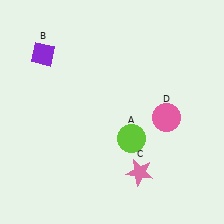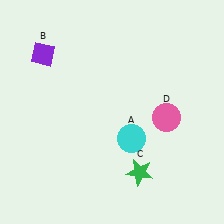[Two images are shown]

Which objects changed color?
A changed from lime to cyan. C changed from pink to green.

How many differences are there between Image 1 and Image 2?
There are 2 differences between the two images.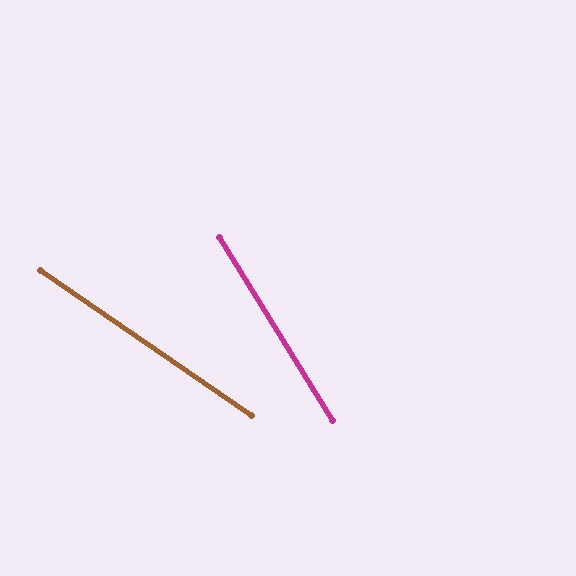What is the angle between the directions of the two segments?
Approximately 24 degrees.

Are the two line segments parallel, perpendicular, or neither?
Neither parallel nor perpendicular — they differ by about 24°.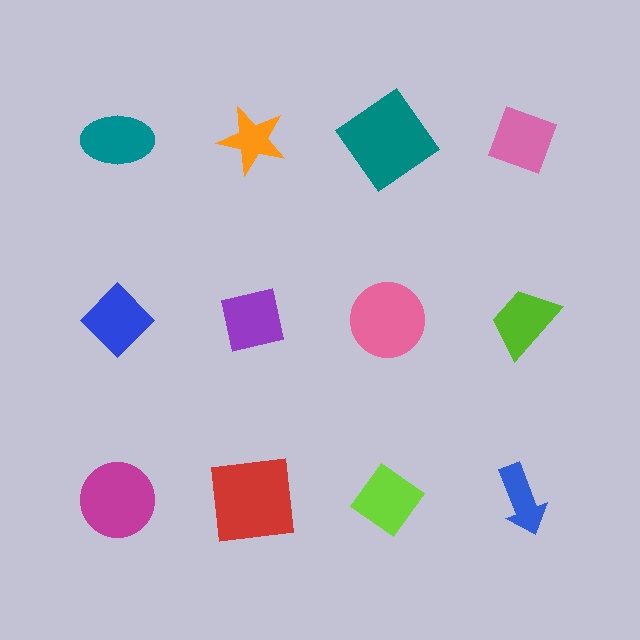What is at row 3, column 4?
A blue arrow.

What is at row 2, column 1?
A blue diamond.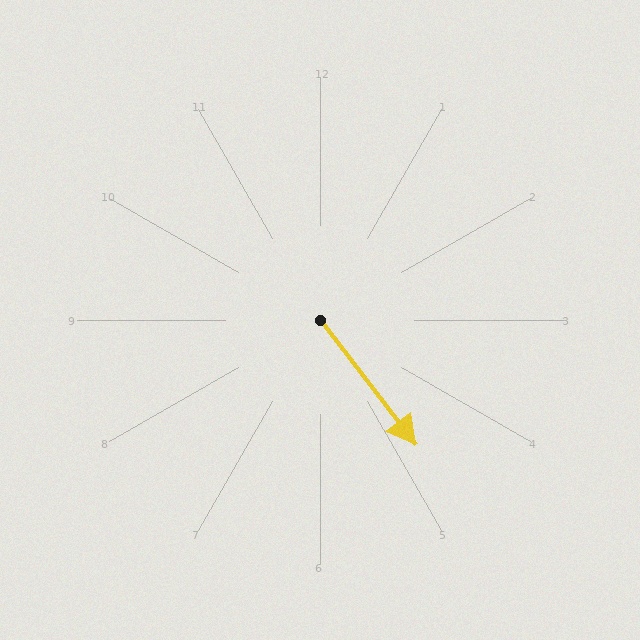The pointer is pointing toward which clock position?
Roughly 5 o'clock.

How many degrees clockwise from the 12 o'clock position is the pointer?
Approximately 143 degrees.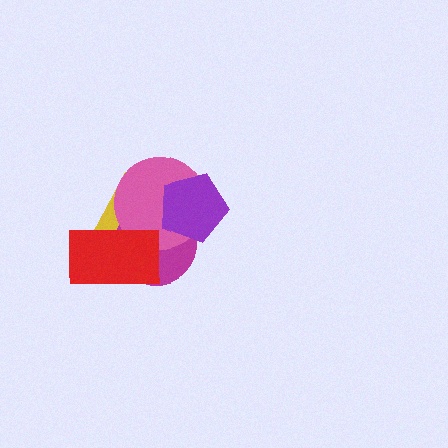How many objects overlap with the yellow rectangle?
4 objects overlap with the yellow rectangle.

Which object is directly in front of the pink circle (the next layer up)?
The red rectangle is directly in front of the pink circle.